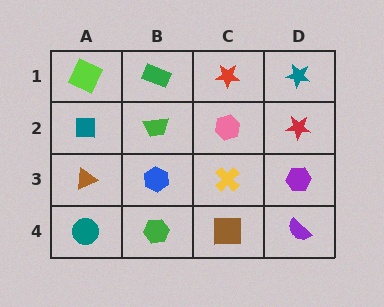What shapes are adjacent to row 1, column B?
A green trapezoid (row 2, column B), a lime square (row 1, column A), a red star (row 1, column C).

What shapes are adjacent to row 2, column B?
A green rectangle (row 1, column B), a blue hexagon (row 3, column B), a teal square (row 2, column A), a pink hexagon (row 2, column C).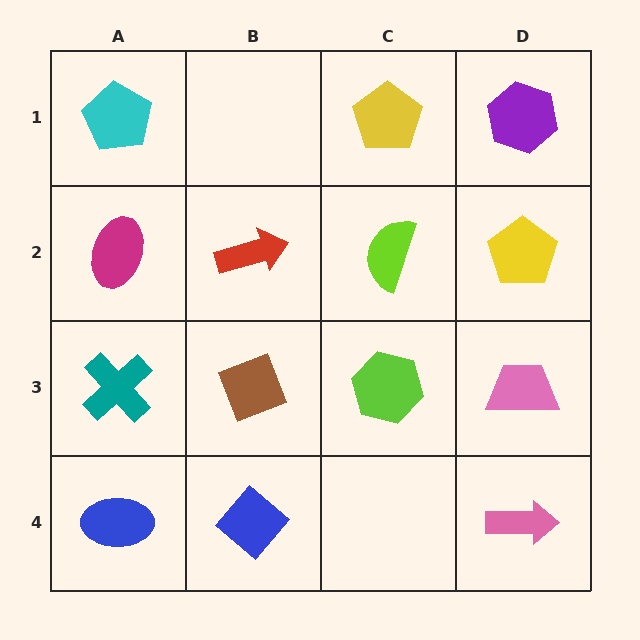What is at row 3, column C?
A lime hexagon.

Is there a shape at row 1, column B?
No, that cell is empty.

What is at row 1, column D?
A purple hexagon.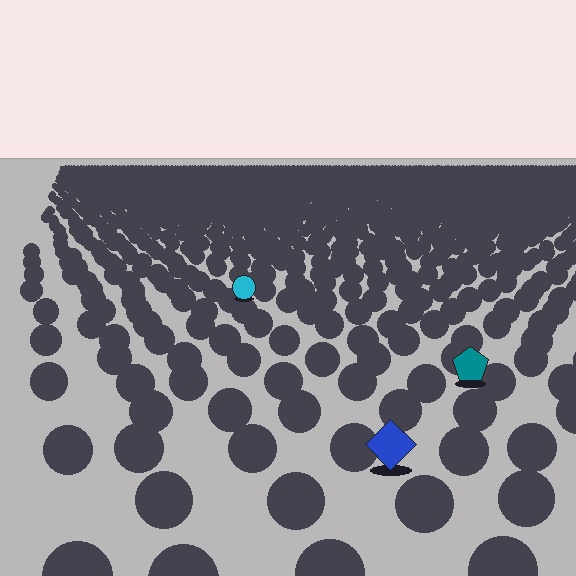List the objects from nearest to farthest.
From nearest to farthest: the blue diamond, the teal pentagon, the cyan circle.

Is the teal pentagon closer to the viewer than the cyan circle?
Yes. The teal pentagon is closer — you can tell from the texture gradient: the ground texture is coarser near it.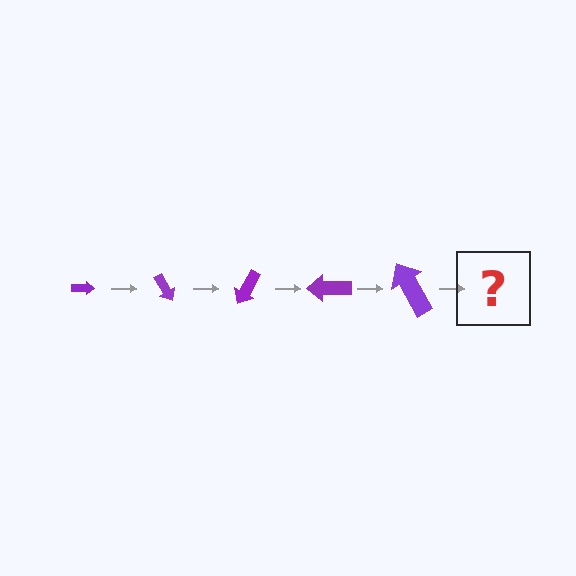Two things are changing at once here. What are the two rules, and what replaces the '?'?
The two rules are that the arrow grows larger each step and it rotates 60 degrees each step. The '?' should be an arrow, larger than the previous one and rotated 300 degrees from the start.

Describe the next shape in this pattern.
It should be an arrow, larger than the previous one and rotated 300 degrees from the start.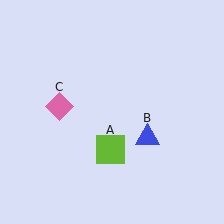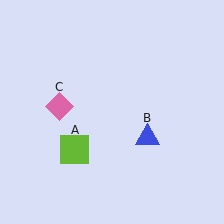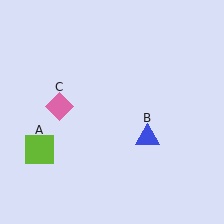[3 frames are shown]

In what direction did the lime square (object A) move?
The lime square (object A) moved left.